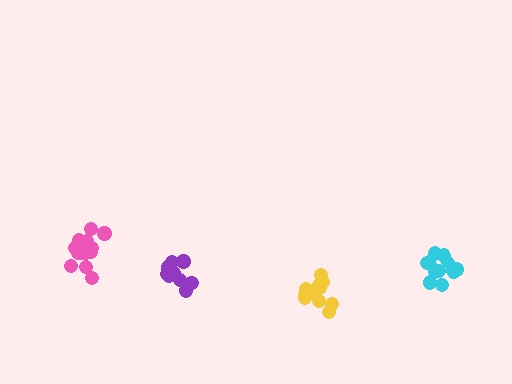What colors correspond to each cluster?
The clusters are colored: cyan, purple, pink, yellow.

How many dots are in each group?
Group 1: 12 dots, Group 2: 9 dots, Group 3: 14 dots, Group 4: 12 dots (47 total).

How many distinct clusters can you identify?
There are 4 distinct clusters.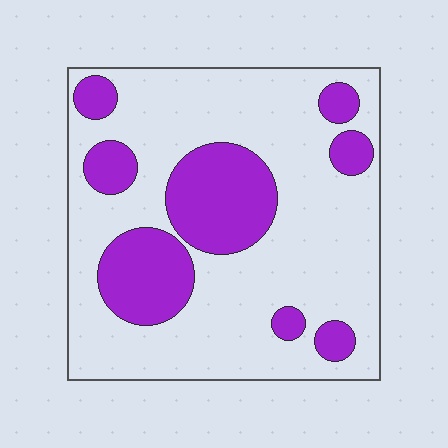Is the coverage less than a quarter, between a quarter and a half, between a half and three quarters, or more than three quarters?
Between a quarter and a half.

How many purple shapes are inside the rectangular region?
8.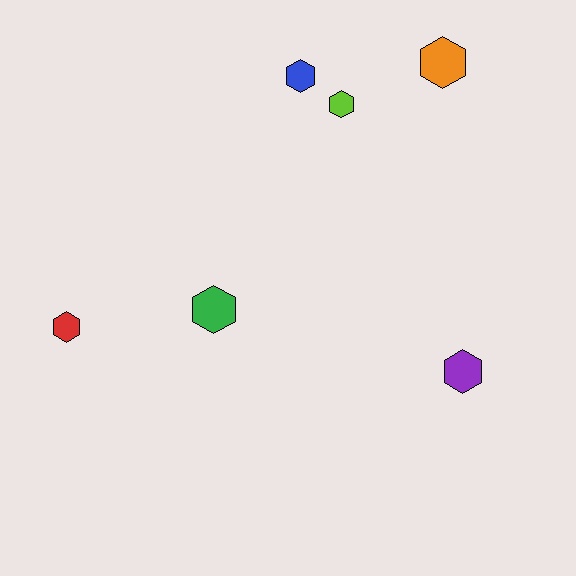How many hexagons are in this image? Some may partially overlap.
There are 6 hexagons.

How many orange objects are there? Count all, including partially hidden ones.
There is 1 orange object.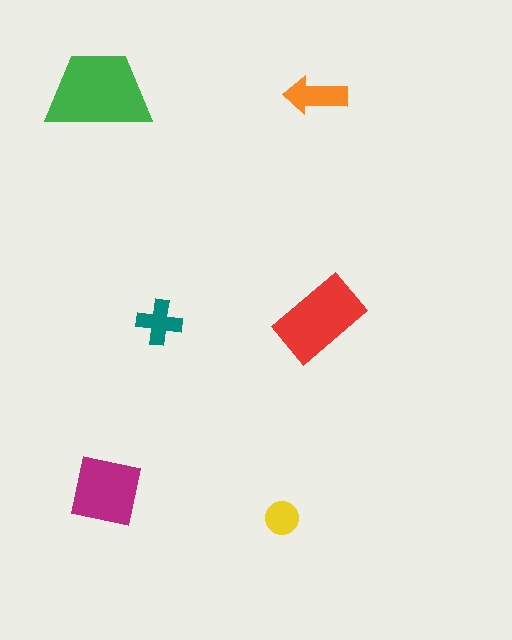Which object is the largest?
The green trapezoid.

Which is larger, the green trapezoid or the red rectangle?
The green trapezoid.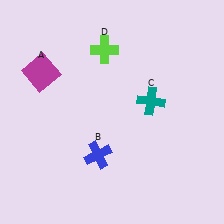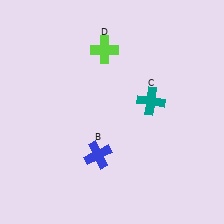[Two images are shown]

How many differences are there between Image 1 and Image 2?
There is 1 difference between the two images.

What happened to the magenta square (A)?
The magenta square (A) was removed in Image 2. It was in the top-left area of Image 1.